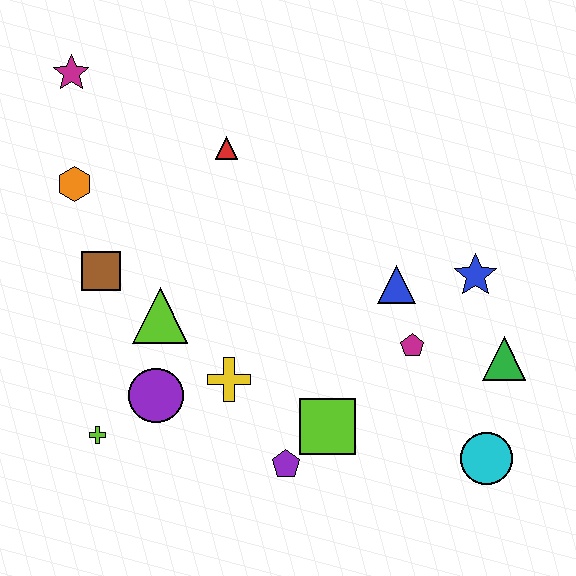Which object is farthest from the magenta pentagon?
The magenta star is farthest from the magenta pentagon.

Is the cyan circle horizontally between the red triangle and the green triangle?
Yes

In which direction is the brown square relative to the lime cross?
The brown square is above the lime cross.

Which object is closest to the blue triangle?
The magenta pentagon is closest to the blue triangle.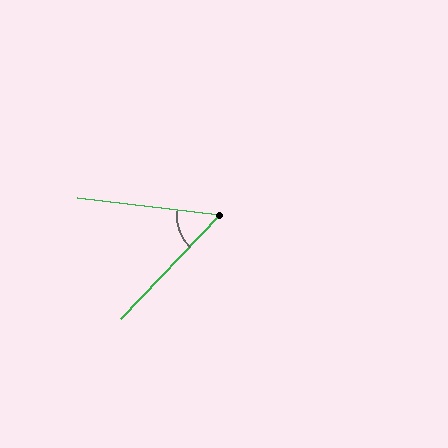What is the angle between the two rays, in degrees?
Approximately 53 degrees.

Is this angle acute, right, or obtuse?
It is acute.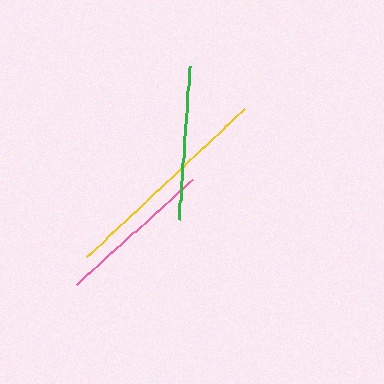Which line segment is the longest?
The yellow line is the longest at approximately 217 pixels.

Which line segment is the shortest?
The green line is the shortest at approximately 155 pixels.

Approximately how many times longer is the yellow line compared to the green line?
The yellow line is approximately 1.4 times the length of the green line.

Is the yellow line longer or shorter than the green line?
The yellow line is longer than the green line.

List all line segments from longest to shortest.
From longest to shortest: yellow, pink, green.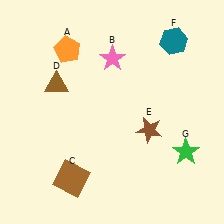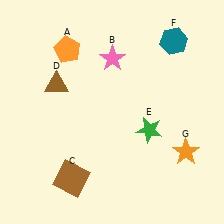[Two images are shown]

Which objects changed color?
E changed from brown to green. G changed from green to orange.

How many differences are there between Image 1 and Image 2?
There are 2 differences between the two images.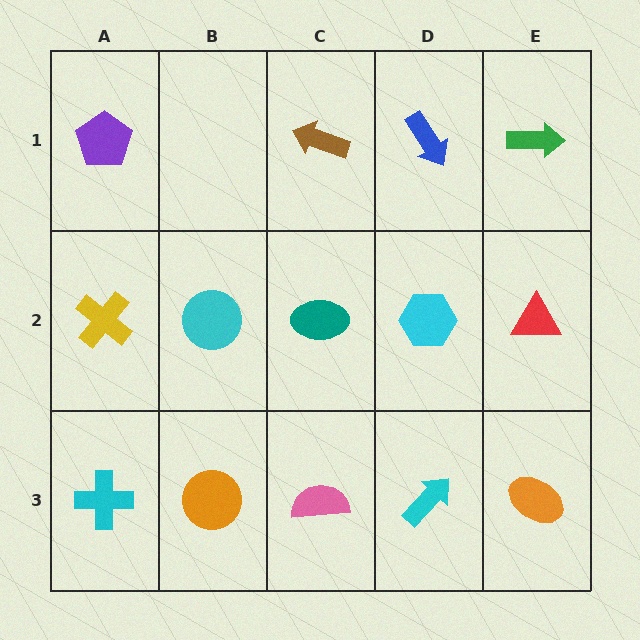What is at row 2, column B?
A cyan circle.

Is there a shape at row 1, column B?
No, that cell is empty.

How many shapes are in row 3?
5 shapes.